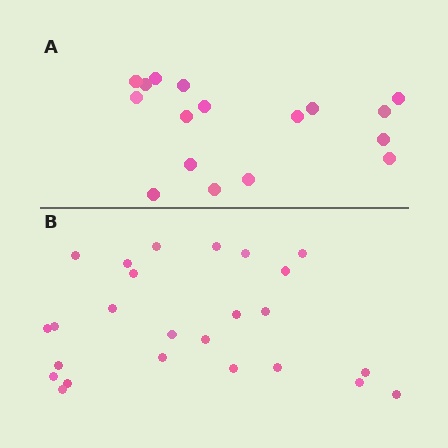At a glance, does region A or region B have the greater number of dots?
Region B (the bottom region) has more dots.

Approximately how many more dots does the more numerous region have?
Region B has roughly 8 or so more dots than region A.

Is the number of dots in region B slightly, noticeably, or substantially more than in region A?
Region B has substantially more. The ratio is roughly 1.5 to 1.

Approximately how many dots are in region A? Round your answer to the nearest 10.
About 20 dots. (The exact count is 17, which rounds to 20.)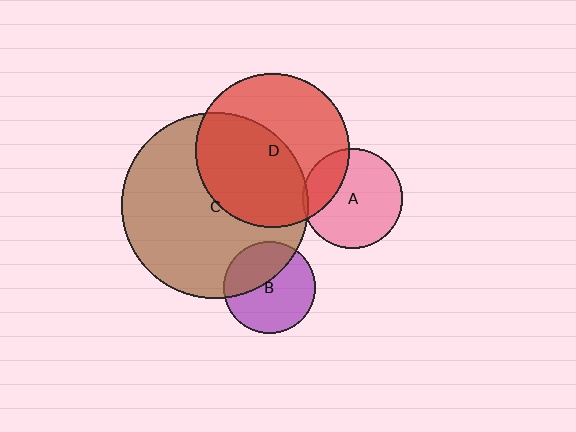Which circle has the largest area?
Circle C (brown).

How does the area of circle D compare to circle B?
Approximately 2.8 times.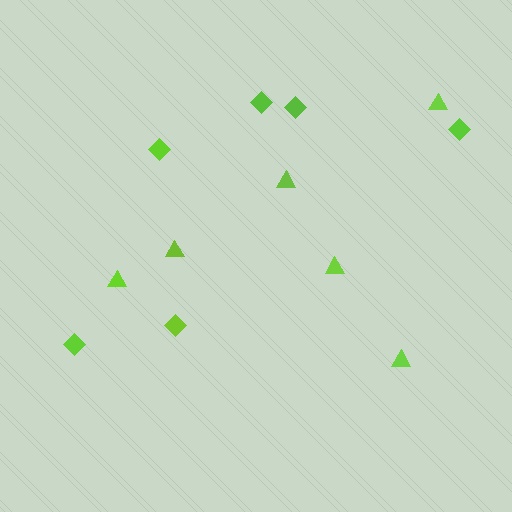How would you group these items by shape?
There are 2 groups: one group of diamonds (6) and one group of triangles (6).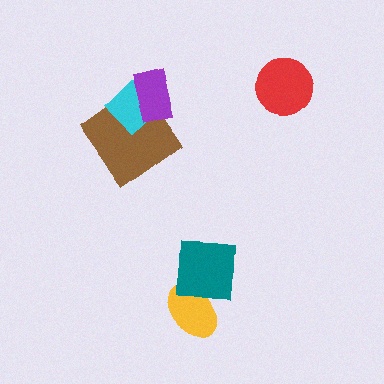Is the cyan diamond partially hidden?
Yes, it is partially covered by another shape.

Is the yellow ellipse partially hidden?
Yes, it is partially covered by another shape.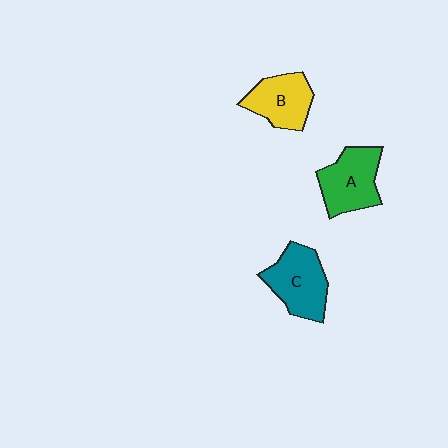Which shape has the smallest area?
Shape B (yellow).